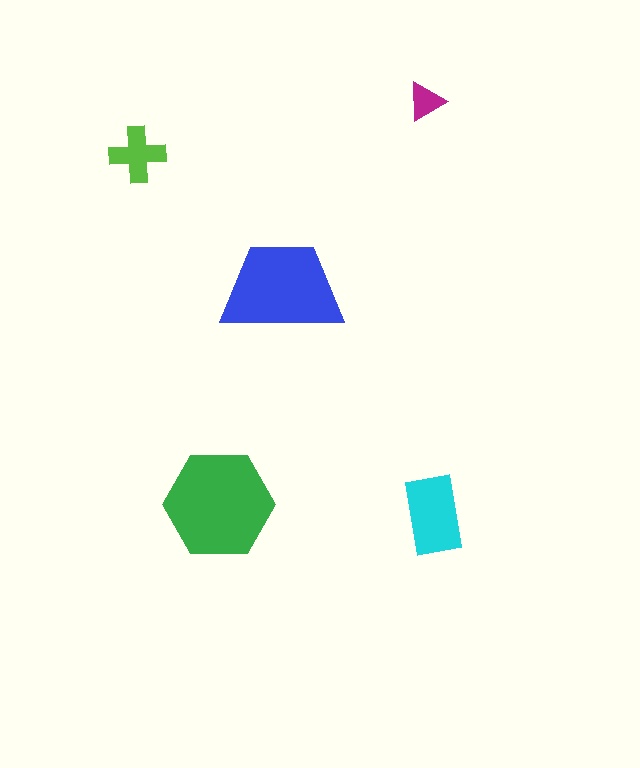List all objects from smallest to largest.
The magenta triangle, the lime cross, the cyan rectangle, the blue trapezoid, the green hexagon.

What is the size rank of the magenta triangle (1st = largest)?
5th.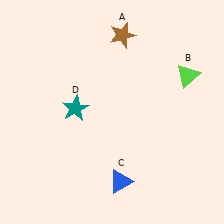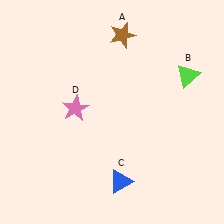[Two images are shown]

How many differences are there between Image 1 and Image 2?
There is 1 difference between the two images.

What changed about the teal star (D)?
In Image 1, D is teal. In Image 2, it changed to pink.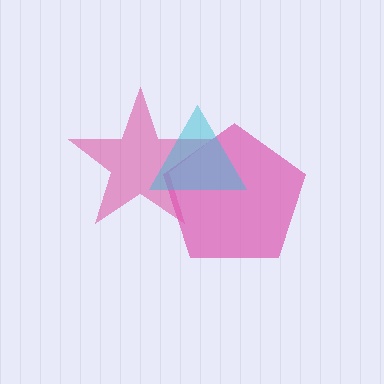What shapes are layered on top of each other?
The layered shapes are: a magenta star, a pink pentagon, a cyan triangle.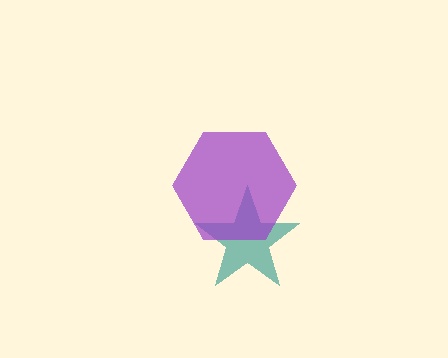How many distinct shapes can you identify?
There are 2 distinct shapes: a teal star, a purple hexagon.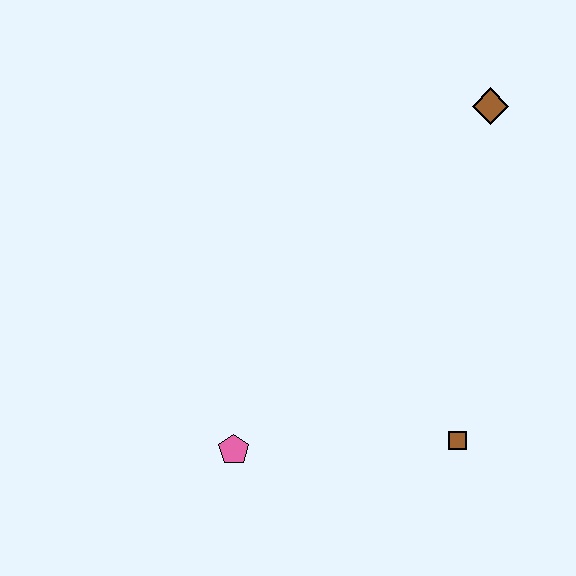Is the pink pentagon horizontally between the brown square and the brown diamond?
No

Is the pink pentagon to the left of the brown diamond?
Yes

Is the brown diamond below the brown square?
No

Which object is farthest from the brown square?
The brown diamond is farthest from the brown square.